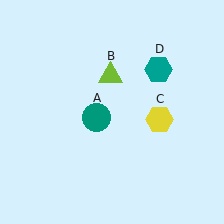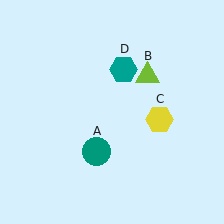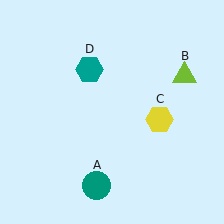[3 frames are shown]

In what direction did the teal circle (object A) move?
The teal circle (object A) moved down.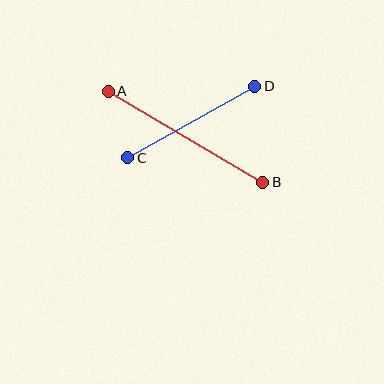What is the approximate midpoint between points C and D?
The midpoint is at approximately (191, 122) pixels.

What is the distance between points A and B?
The distance is approximately 179 pixels.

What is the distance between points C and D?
The distance is approximately 146 pixels.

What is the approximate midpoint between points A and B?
The midpoint is at approximately (185, 137) pixels.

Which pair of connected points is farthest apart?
Points A and B are farthest apart.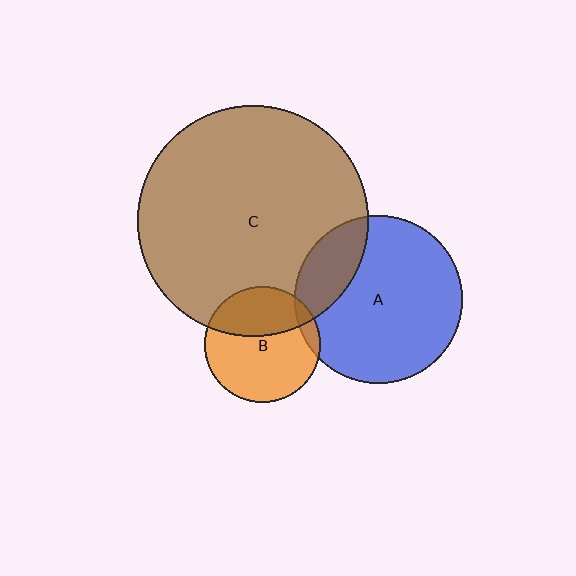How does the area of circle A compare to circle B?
Approximately 2.1 times.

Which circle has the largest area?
Circle C (brown).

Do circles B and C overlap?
Yes.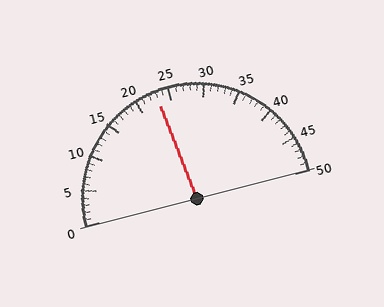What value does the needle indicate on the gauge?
The needle indicates approximately 23.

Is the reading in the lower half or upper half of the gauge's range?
The reading is in the lower half of the range (0 to 50).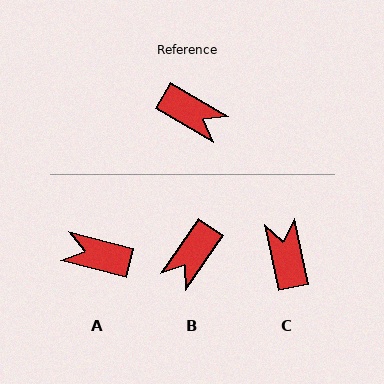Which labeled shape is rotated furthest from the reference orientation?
A, about 165 degrees away.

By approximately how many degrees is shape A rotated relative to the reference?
Approximately 165 degrees clockwise.